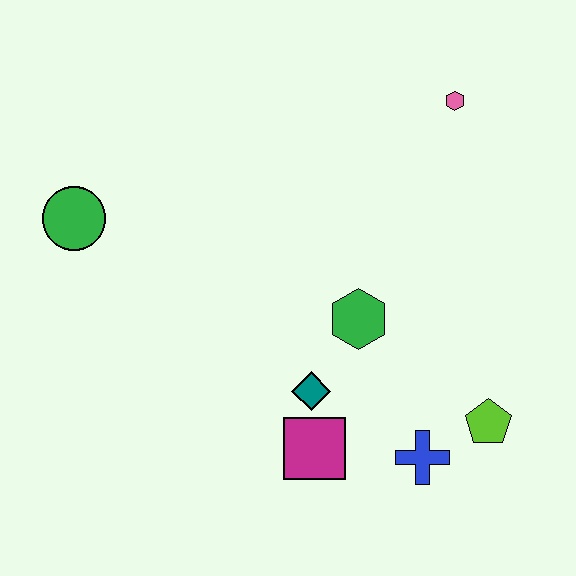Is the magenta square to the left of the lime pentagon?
Yes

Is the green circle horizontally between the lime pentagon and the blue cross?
No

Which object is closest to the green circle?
The teal diamond is closest to the green circle.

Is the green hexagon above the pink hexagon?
No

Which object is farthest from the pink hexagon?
The green circle is farthest from the pink hexagon.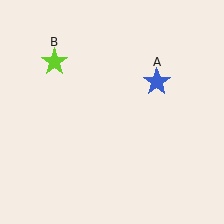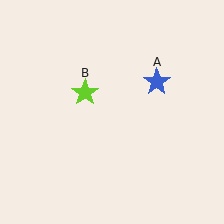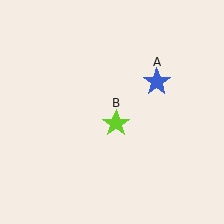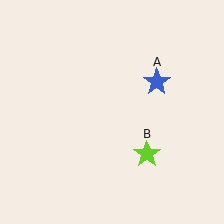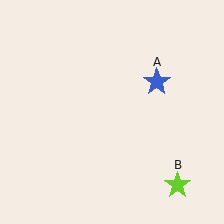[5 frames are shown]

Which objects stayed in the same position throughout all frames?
Blue star (object A) remained stationary.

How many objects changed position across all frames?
1 object changed position: lime star (object B).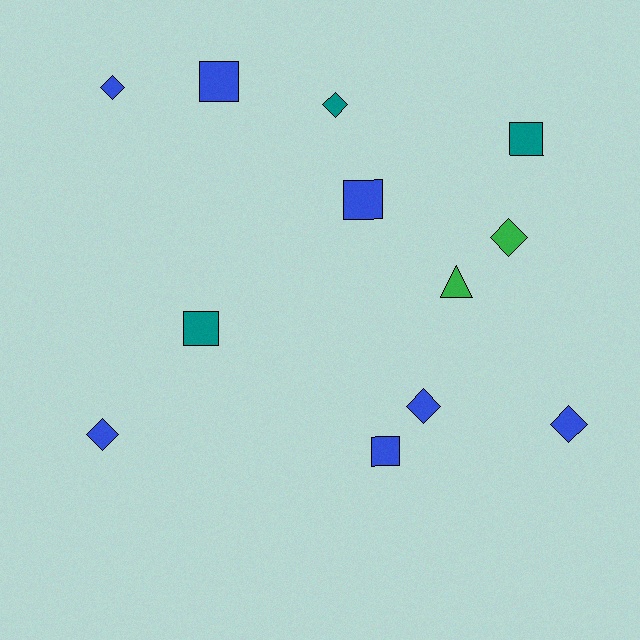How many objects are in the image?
There are 12 objects.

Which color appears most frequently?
Blue, with 7 objects.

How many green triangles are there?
There is 1 green triangle.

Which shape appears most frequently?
Diamond, with 6 objects.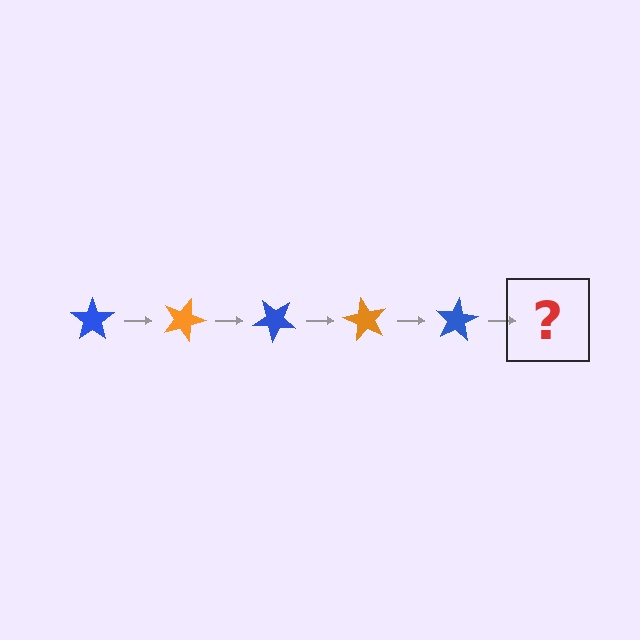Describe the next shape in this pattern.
It should be an orange star, rotated 100 degrees from the start.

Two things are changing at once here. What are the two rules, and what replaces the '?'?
The two rules are that it rotates 20 degrees each step and the color cycles through blue and orange. The '?' should be an orange star, rotated 100 degrees from the start.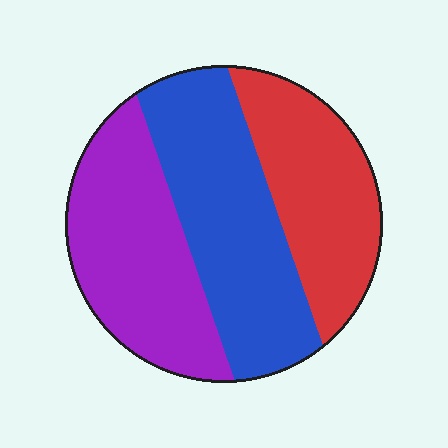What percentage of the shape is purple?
Purple covers 34% of the shape.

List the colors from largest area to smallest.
From largest to smallest: blue, purple, red.